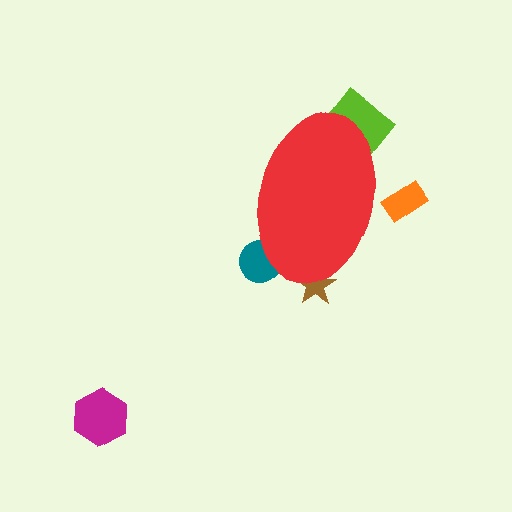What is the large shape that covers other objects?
A red ellipse.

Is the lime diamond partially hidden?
Yes, the lime diamond is partially hidden behind the red ellipse.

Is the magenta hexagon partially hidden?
No, the magenta hexagon is fully visible.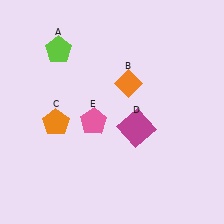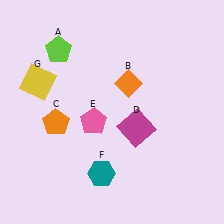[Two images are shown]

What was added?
A teal hexagon (F), a yellow square (G) were added in Image 2.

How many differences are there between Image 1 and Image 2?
There are 2 differences between the two images.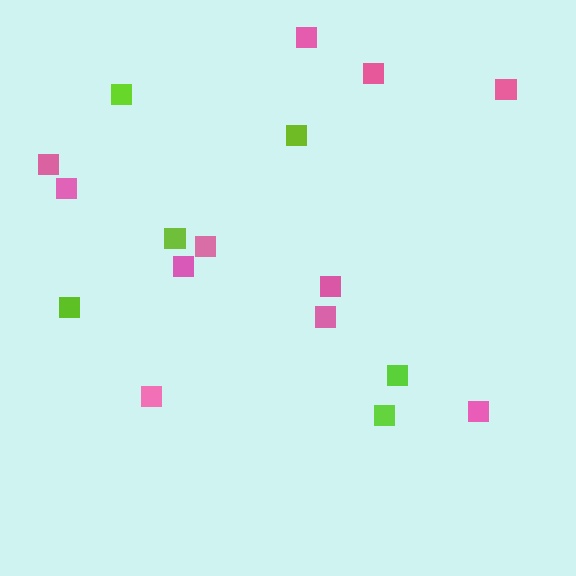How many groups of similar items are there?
There are 2 groups: one group of lime squares (6) and one group of pink squares (11).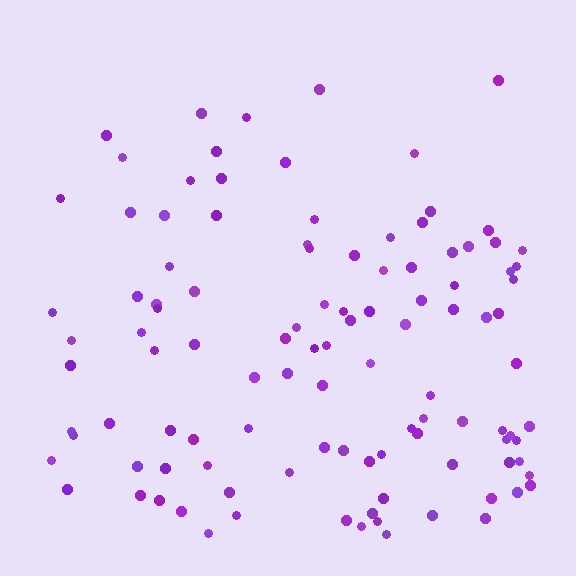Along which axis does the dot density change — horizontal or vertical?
Vertical.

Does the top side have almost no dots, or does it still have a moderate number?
Still a moderate number, just noticeably fewer than the bottom.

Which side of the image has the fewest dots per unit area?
The top.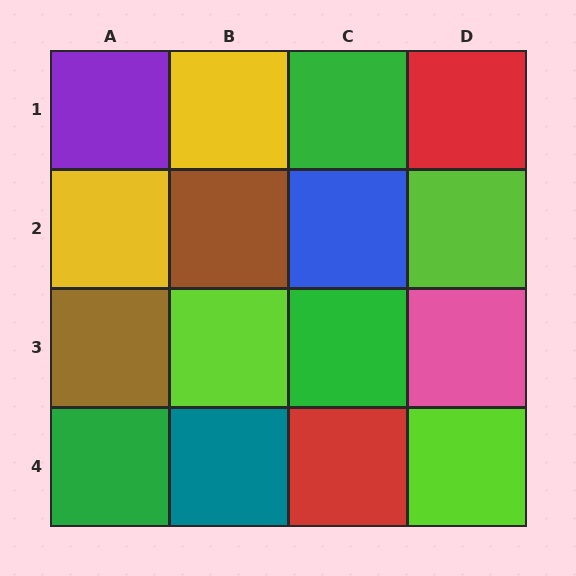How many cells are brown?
2 cells are brown.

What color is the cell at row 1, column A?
Purple.